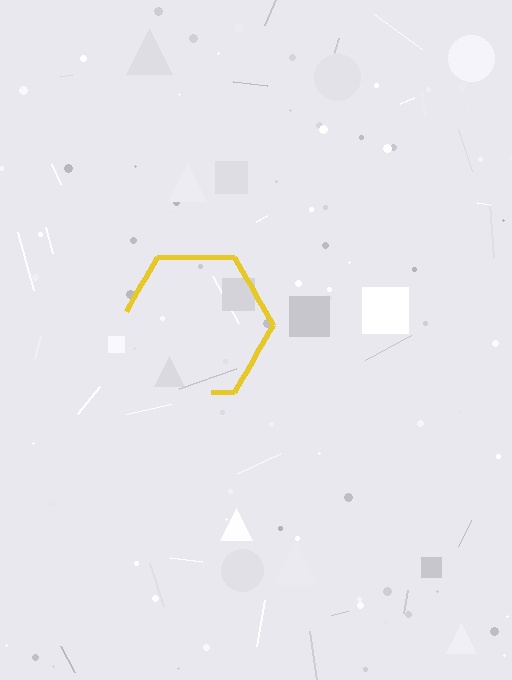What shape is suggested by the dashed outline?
The dashed outline suggests a hexagon.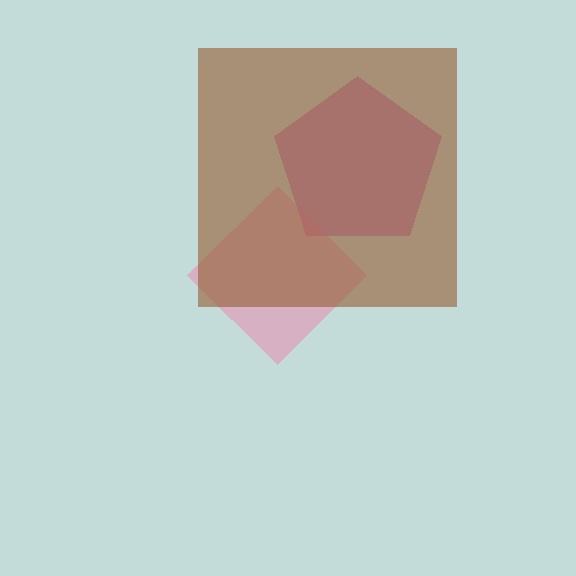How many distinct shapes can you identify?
There are 3 distinct shapes: a magenta pentagon, a pink diamond, a brown square.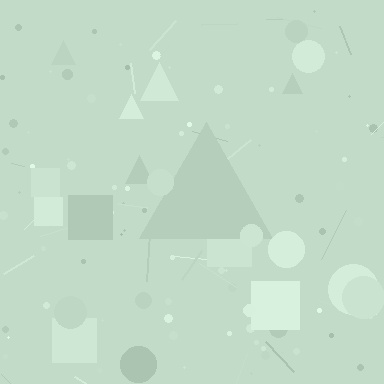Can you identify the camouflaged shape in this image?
The camouflaged shape is a triangle.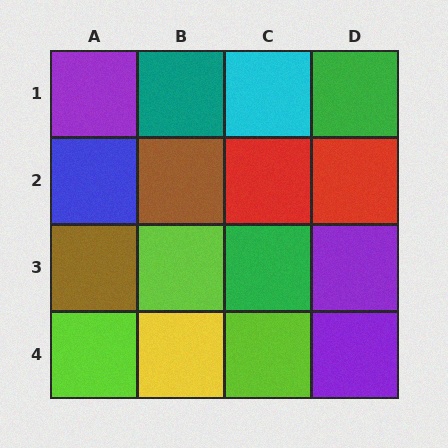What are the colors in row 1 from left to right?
Purple, teal, cyan, green.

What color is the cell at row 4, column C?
Lime.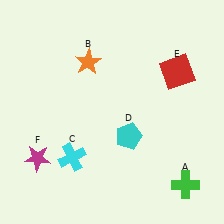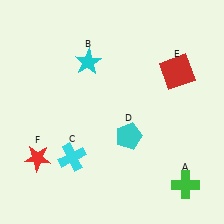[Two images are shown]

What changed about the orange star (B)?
In Image 1, B is orange. In Image 2, it changed to cyan.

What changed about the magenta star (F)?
In Image 1, F is magenta. In Image 2, it changed to red.